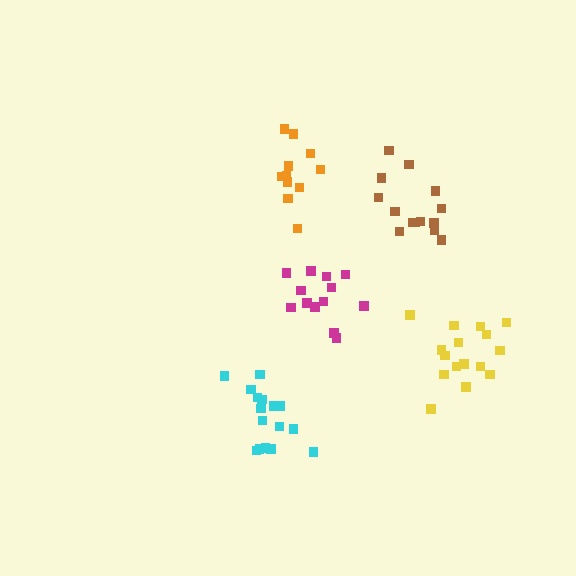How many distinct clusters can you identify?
There are 5 distinct clusters.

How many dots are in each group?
Group 1: 13 dots, Group 2: 16 dots, Group 3: 14 dots, Group 4: 11 dots, Group 5: 16 dots (70 total).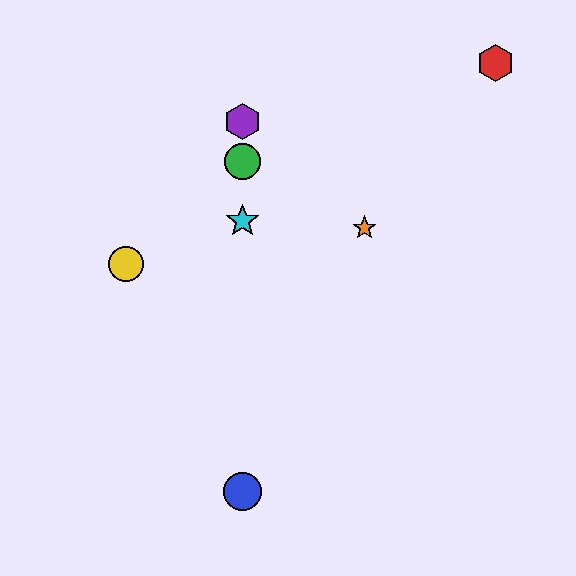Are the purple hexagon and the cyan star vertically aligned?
Yes, both are at x≈242.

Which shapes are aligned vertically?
The blue circle, the green circle, the purple hexagon, the cyan star are aligned vertically.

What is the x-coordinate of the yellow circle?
The yellow circle is at x≈126.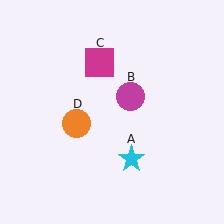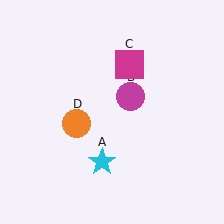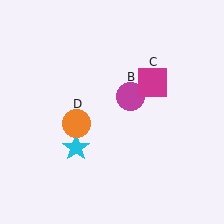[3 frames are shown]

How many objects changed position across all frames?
2 objects changed position: cyan star (object A), magenta square (object C).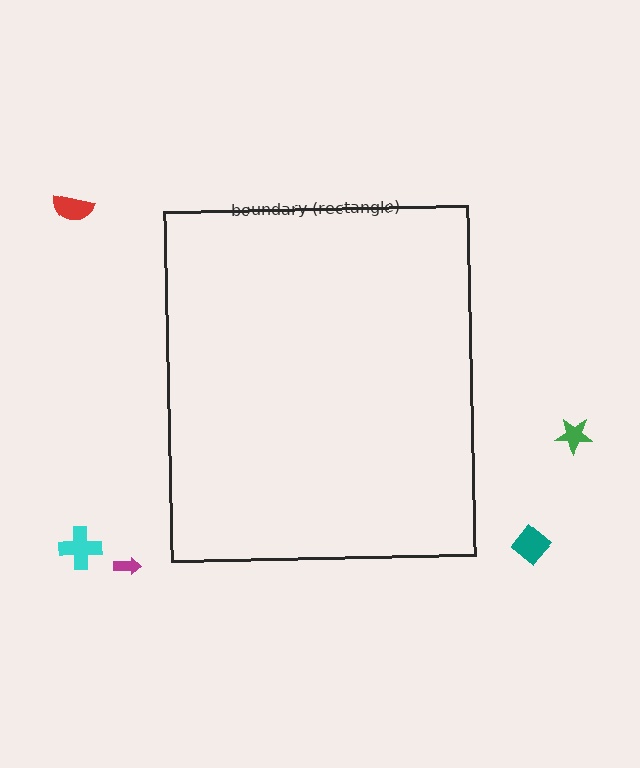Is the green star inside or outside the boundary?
Outside.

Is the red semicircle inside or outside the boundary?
Outside.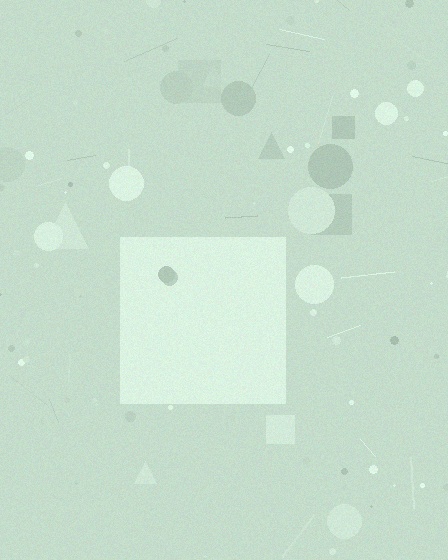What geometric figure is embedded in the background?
A square is embedded in the background.